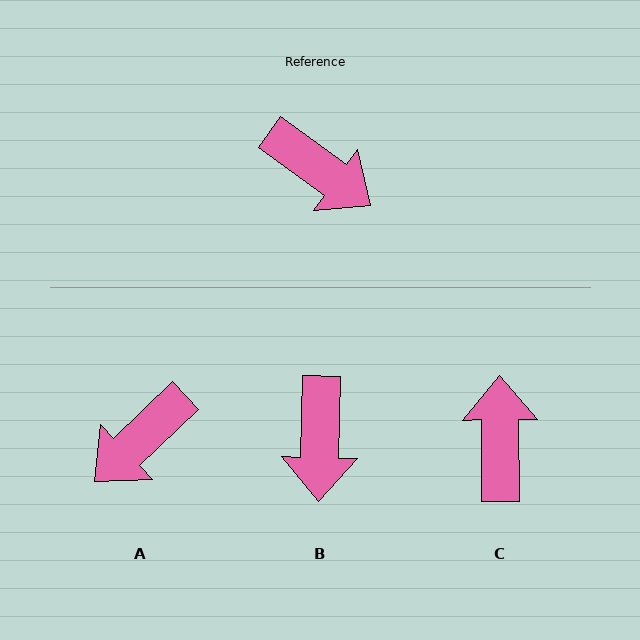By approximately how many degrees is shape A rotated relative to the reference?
Approximately 101 degrees clockwise.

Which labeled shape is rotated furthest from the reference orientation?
C, about 126 degrees away.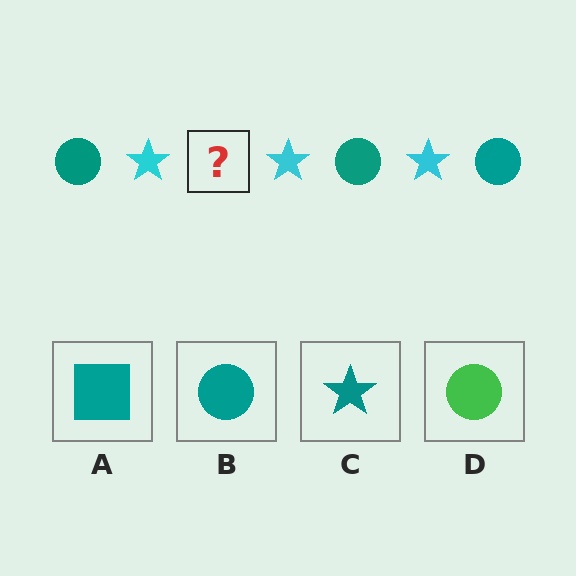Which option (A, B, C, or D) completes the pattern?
B.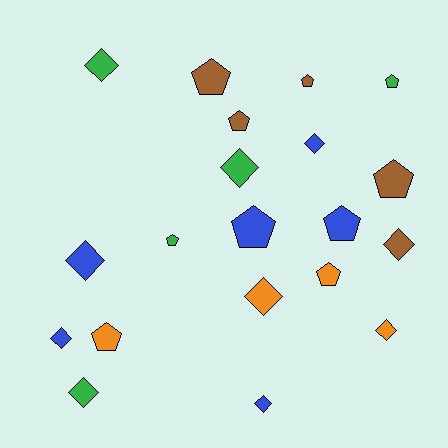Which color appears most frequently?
Blue, with 6 objects.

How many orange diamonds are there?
There are 2 orange diamonds.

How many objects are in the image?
There are 20 objects.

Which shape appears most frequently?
Pentagon, with 10 objects.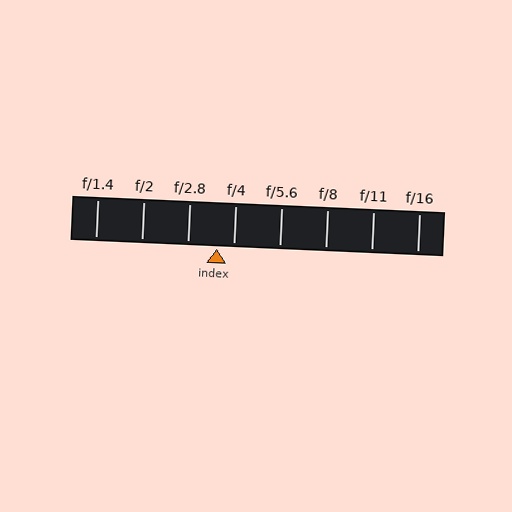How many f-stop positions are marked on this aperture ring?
There are 8 f-stop positions marked.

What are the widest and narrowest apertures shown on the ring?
The widest aperture shown is f/1.4 and the narrowest is f/16.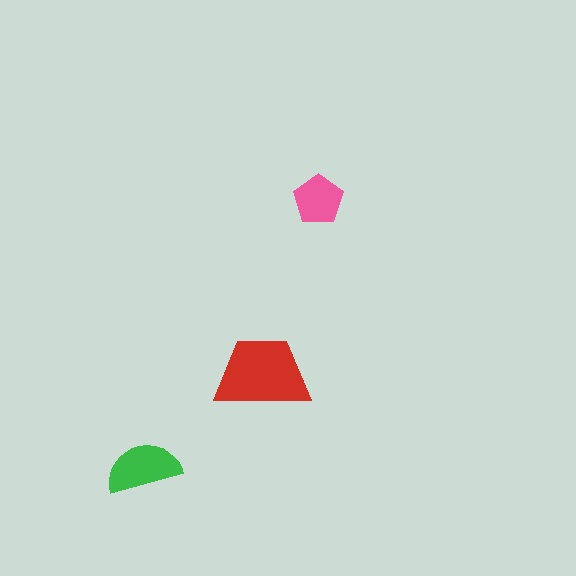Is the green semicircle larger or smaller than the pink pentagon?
Larger.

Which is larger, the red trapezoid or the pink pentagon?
The red trapezoid.